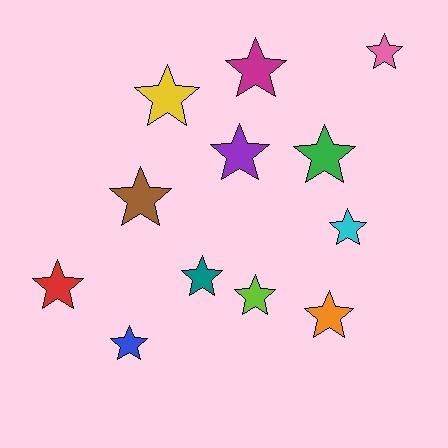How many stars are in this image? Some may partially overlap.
There are 12 stars.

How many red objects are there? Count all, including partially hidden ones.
There is 1 red object.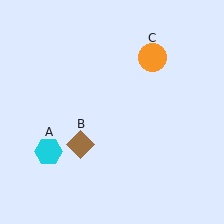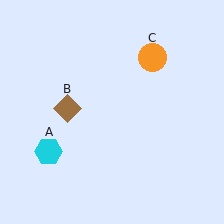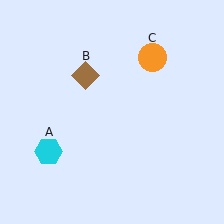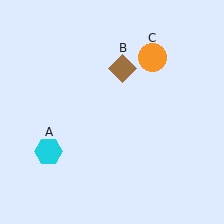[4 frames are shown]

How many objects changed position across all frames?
1 object changed position: brown diamond (object B).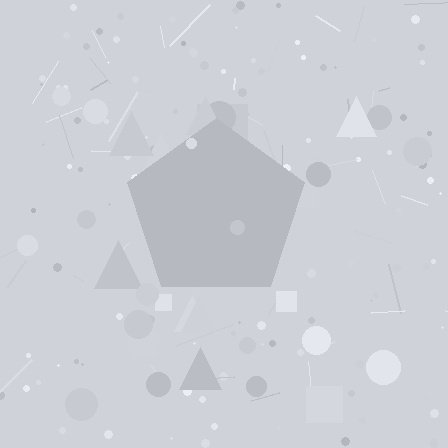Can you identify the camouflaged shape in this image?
The camouflaged shape is a pentagon.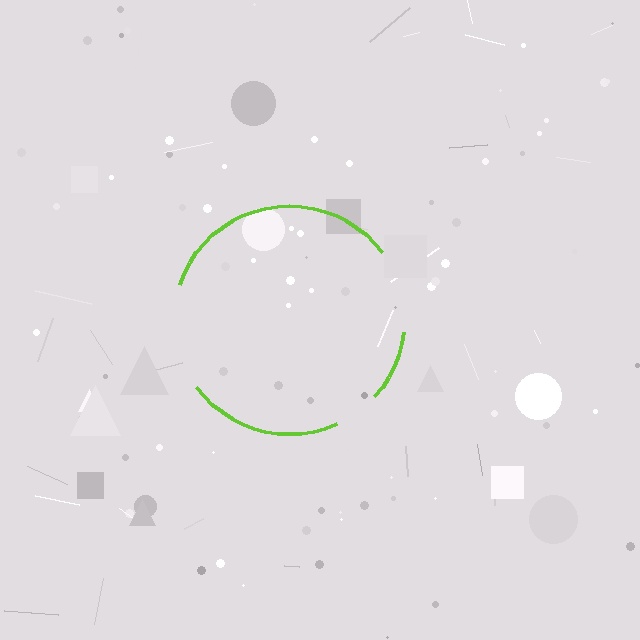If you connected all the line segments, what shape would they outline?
They would outline a circle.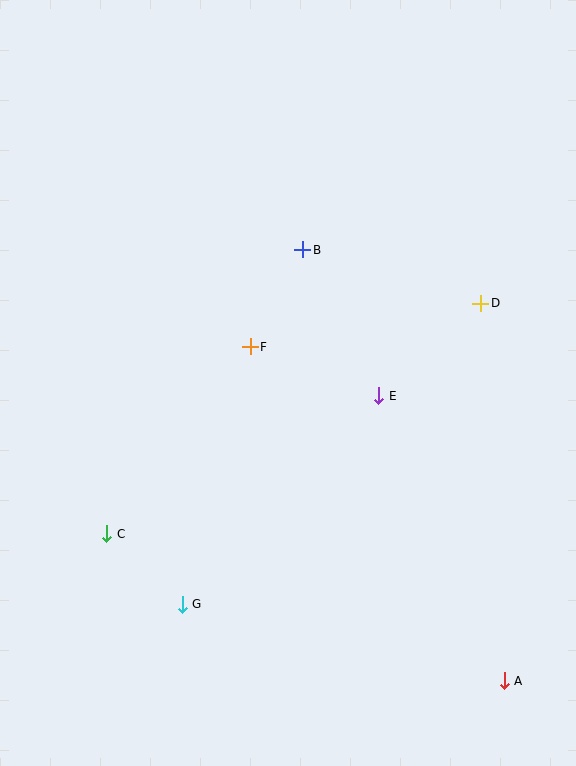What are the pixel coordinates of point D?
Point D is at (481, 303).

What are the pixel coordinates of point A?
Point A is at (504, 681).